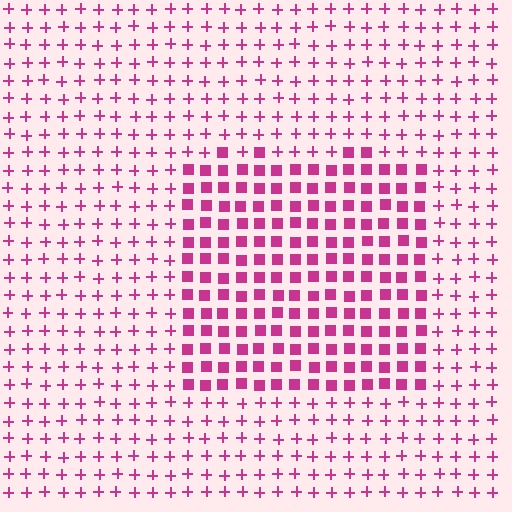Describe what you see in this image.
The image is filled with small magenta elements arranged in a uniform grid. A rectangle-shaped region contains squares, while the surrounding area contains plus signs. The boundary is defined purely by the change in element shape.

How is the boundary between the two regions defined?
The boundary is defined by a change in element shape: squares inside vs. plus signs outside. All elements share the same color and spacing.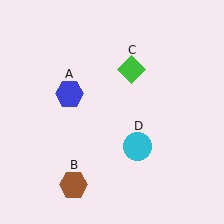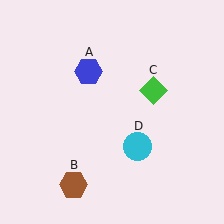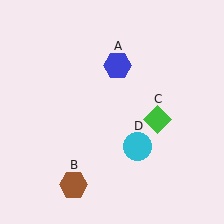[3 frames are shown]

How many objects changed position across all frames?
2 objects changed position: blue hexagon (object A), green diamond (object C).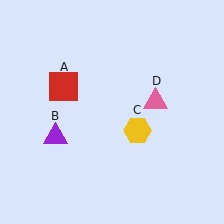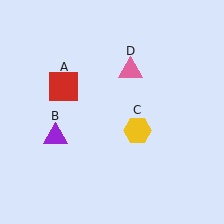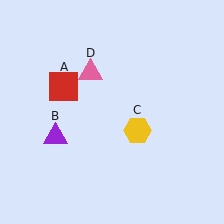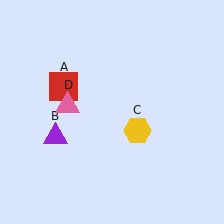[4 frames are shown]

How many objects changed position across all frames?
1 object changed position: pink triangle (object D).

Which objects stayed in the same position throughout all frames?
Red square (object A) and purple triangle (object B) and yellow hexagon (object C) remained stationary.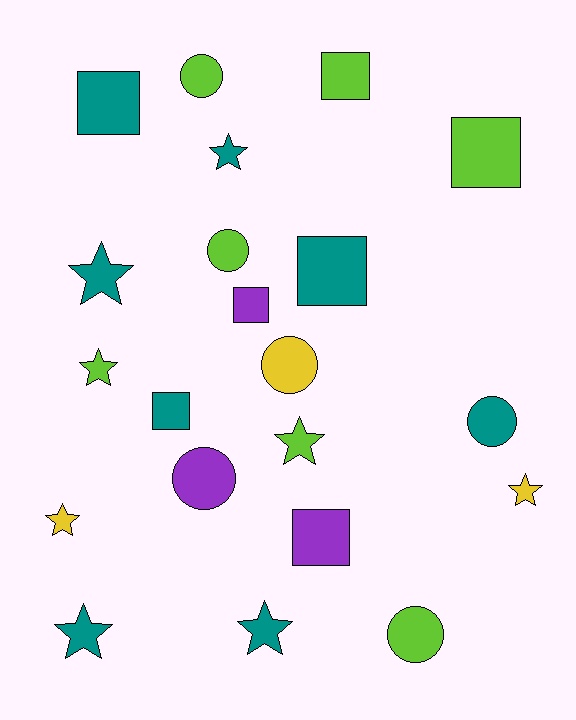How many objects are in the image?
There are 21 objects.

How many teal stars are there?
There are 4 teal stars.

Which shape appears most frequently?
Star, with 8 objects.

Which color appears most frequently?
Teal, with 8 objects.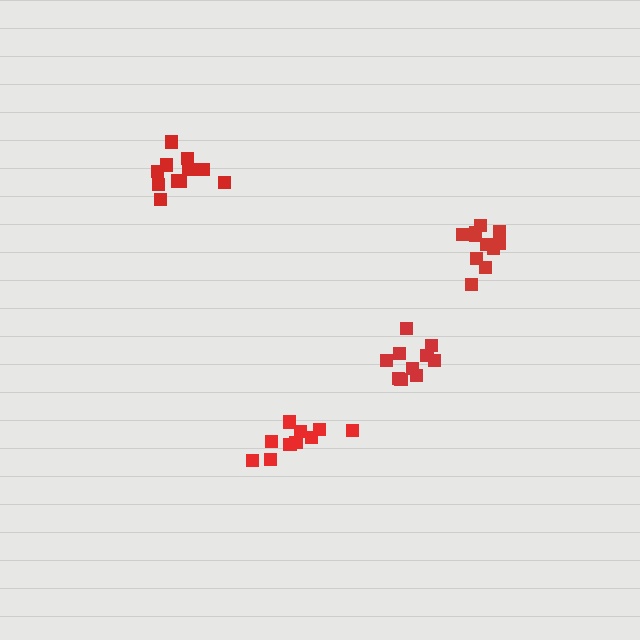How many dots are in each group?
Group 1: 11 dots, Group 2: 10 dots, Group 3: 10 dots, Group 4: 11 dots (42 total).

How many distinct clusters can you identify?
There are 4 distinct clusters.